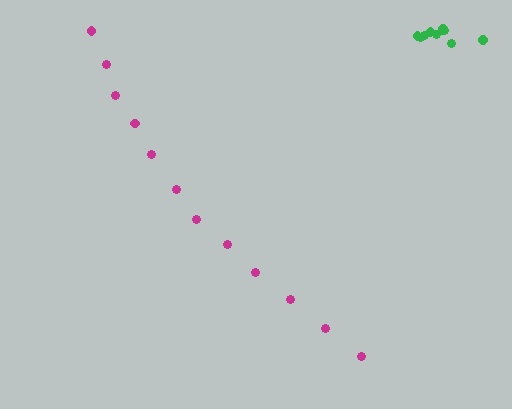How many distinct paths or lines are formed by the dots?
There are 2 distinct paths.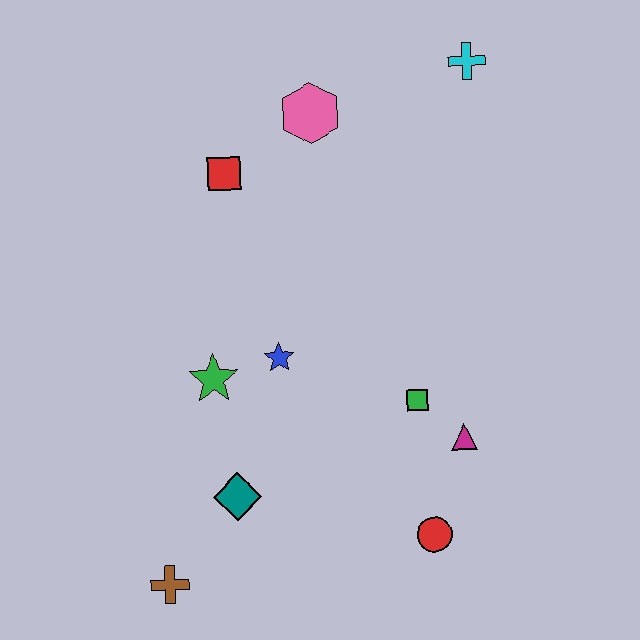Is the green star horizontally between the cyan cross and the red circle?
No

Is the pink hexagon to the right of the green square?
No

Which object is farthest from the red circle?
The cyan cross is farthest from the red circle.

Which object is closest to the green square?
The magenta triangle is closest to the green square.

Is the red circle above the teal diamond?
No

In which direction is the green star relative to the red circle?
The green star is to the left of the red circle.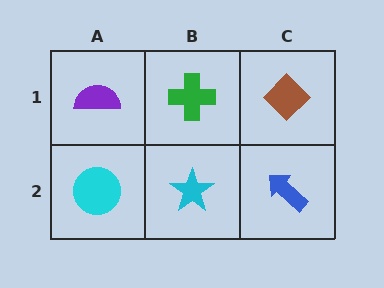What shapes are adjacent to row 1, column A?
A cyan circle (row 2, column A), a green cross (row 1, column B).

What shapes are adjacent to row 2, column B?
A green cross (row 1, column B), a cyan circle (row 2, column A), a blue arrow (row 2, column C).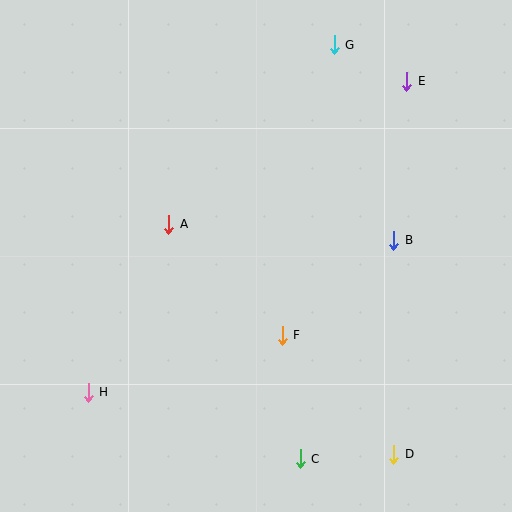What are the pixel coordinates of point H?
Point H is at (88, 392).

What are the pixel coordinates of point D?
Point D is at (394, 454).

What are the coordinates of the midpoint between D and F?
The midpoint between D and F is at (338, 395).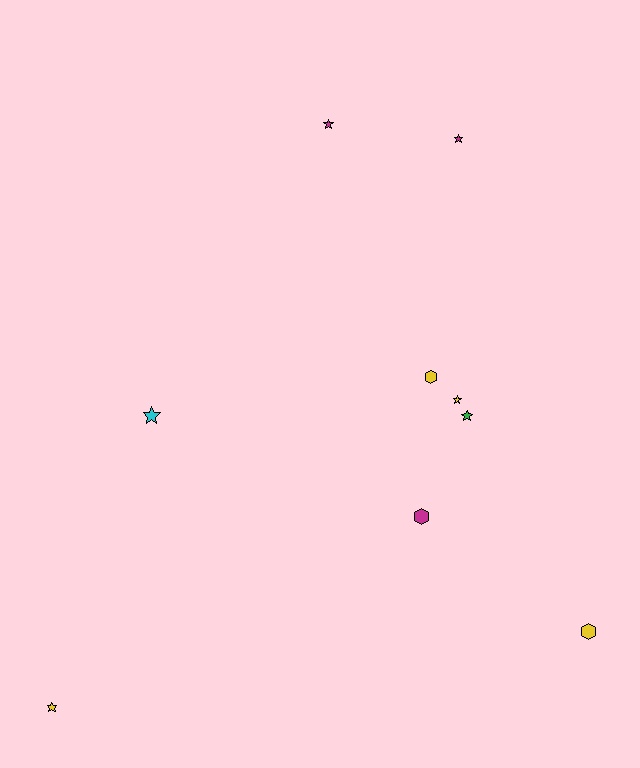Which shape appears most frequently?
Star, with 6 objects.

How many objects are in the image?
There are 9 objects.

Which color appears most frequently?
Yellow, with 4 objects.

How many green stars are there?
There is 1 green star.